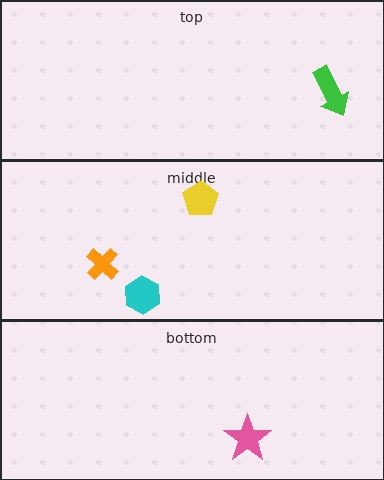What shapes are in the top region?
The green arrow.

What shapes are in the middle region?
The cyan hexagon, the yellow pentagon, the orange cross.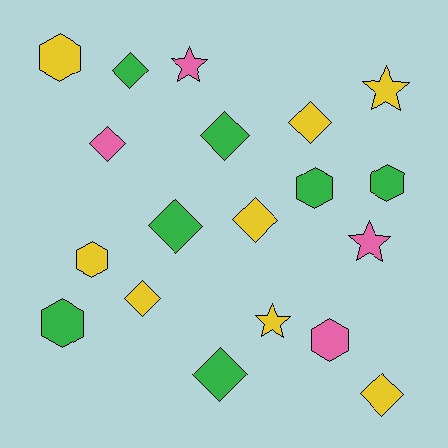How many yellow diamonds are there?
There are 4 yellow diamonds.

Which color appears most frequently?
Yellow, with 8 objects.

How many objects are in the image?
There are 19 objects.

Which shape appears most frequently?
Diamond, with 9 objects.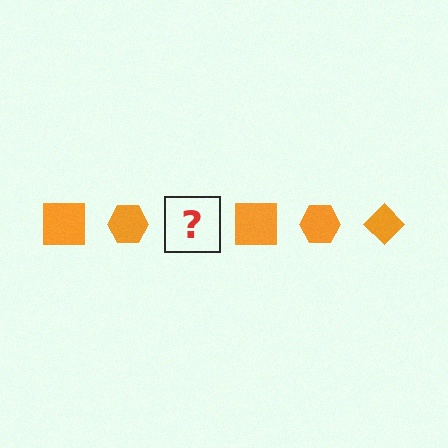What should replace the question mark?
The question mark should be replaced with an orange diamond.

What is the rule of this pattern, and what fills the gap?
The rule is that the pattern cycles through square, hexagon, diamond shapes in orange. The gap should be filled with an orange diamond.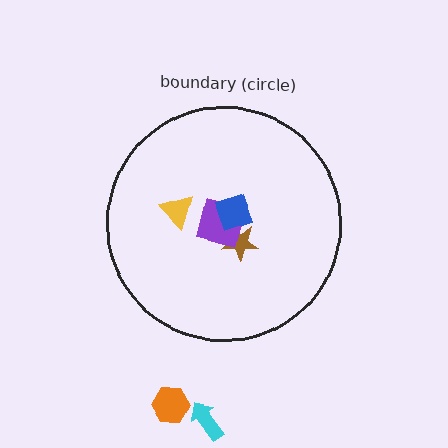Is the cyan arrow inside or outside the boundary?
Outside.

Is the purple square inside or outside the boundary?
Inside.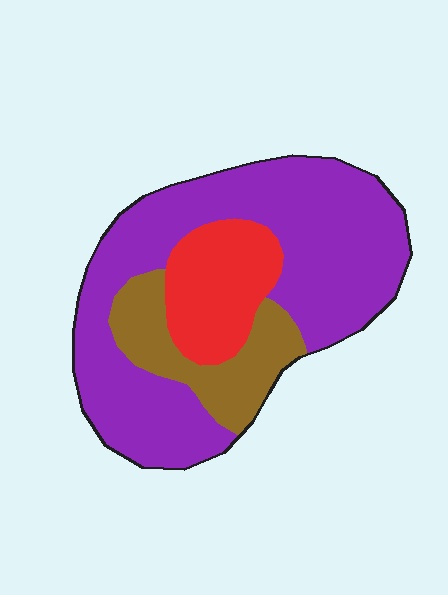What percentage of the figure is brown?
Brown takes up about one sixth (1/6) of the figure.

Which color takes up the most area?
Purple, at roughly 65%.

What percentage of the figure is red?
Red takes up about one sixth (1/6) of the figure.